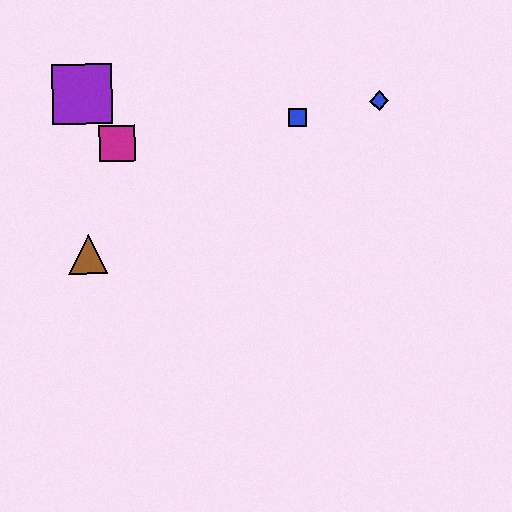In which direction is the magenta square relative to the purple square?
The magenta square is below the purple square.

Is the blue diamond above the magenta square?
Yes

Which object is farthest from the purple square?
The blue diamond is farthest from the purple square.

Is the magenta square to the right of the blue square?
No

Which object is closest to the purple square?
The magenta square is closest to the purple square.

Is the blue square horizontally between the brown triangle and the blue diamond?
Yes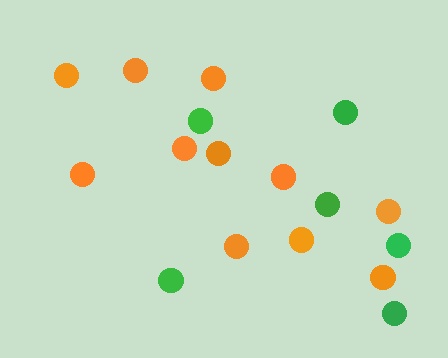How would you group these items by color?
There are 2 groups: one group of orange circles (11) and one group of green circles (6).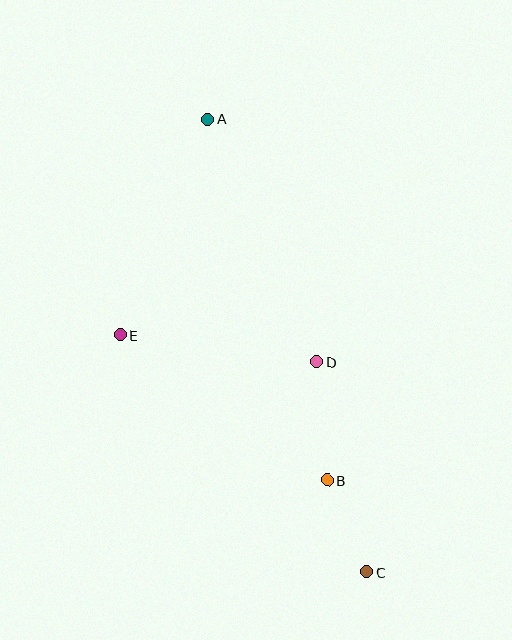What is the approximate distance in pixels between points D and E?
The distance between D and E is approximately 199 pixels.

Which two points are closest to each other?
Points B and C are closest to each other.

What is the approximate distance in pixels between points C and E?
The distance between C and E is approximately 342 pixels.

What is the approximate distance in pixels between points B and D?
The distance between B and D is approximately 119 pixels.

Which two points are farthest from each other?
Points A and C are farthest from each other.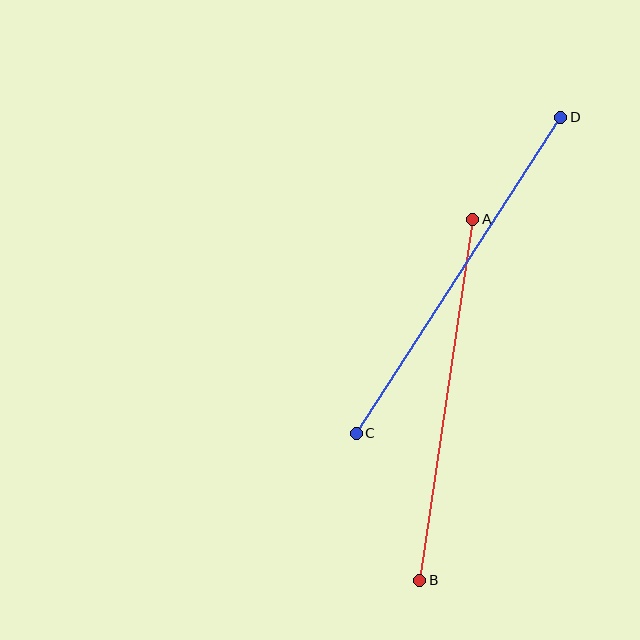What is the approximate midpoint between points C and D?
The midpoint is at approximately (458, 275) pixels.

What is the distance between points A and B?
The distance is approximately 365 pixels.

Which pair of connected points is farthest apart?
Points C and D are farthest apart.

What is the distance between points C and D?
The distance is approximately 377 pixels.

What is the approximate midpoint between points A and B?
The midpoint is at approximately (446, 400) pixels.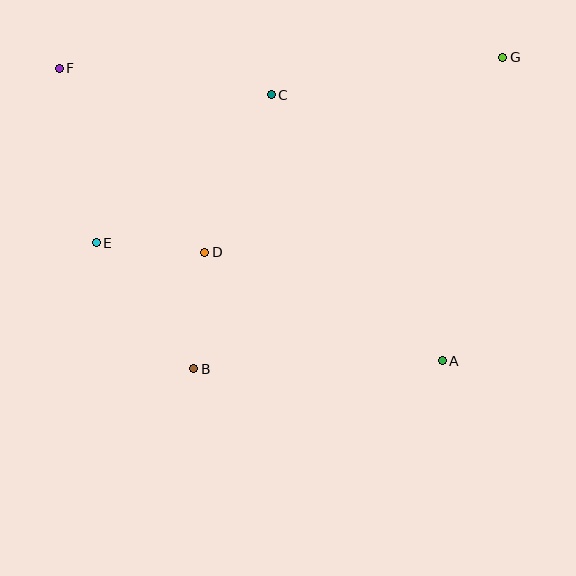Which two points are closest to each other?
Points D and E are closest to each other.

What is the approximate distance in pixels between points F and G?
The distance between F and G is approximately 444 pixels.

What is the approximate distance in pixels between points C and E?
The distance between C and E is approximately 229 pixels.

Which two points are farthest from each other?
Points A and F are farthest from each other.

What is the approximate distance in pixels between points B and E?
The distance between B and E is approximately 159 pixels.